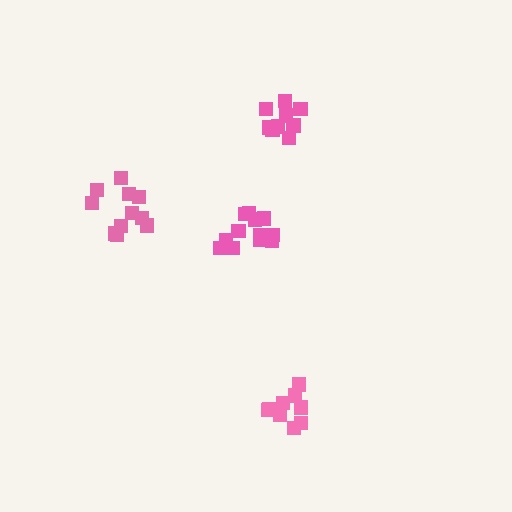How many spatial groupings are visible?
There are 4 spatial groupings.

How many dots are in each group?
Group 1: 12 dots, Group 2: 9 dots, Group 3: 9 dots, Group 4: 11 dots (41 total).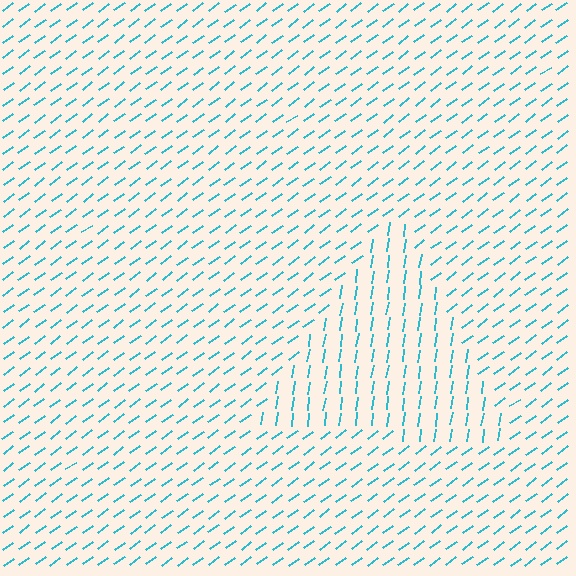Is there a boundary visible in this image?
Yes, there is a texture boundary formed by a change in line orientation.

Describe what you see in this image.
The image is filled with small cyan line segments. A triangle region in the image has lines oriented differently from the surrounding lines, creating a visible texture boundary.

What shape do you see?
I see a triangle.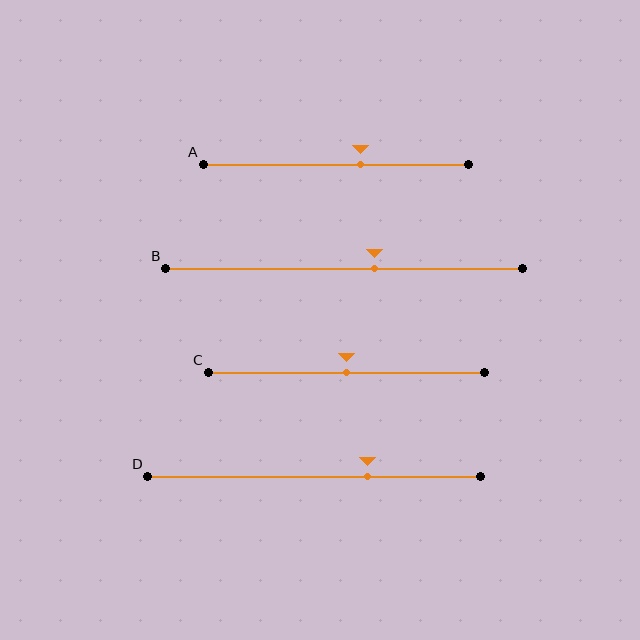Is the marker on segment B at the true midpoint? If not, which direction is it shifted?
No, the marker on segment B is shifted to the right by about 8% of the segment length.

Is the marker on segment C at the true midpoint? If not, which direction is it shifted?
Yes, the marker on segment C is at the true midpoint.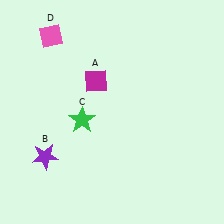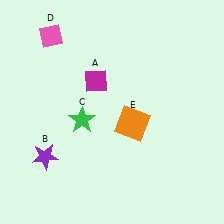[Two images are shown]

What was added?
An orange square (E) was added in Image 2.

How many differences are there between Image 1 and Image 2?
There is 1 difference between the two images.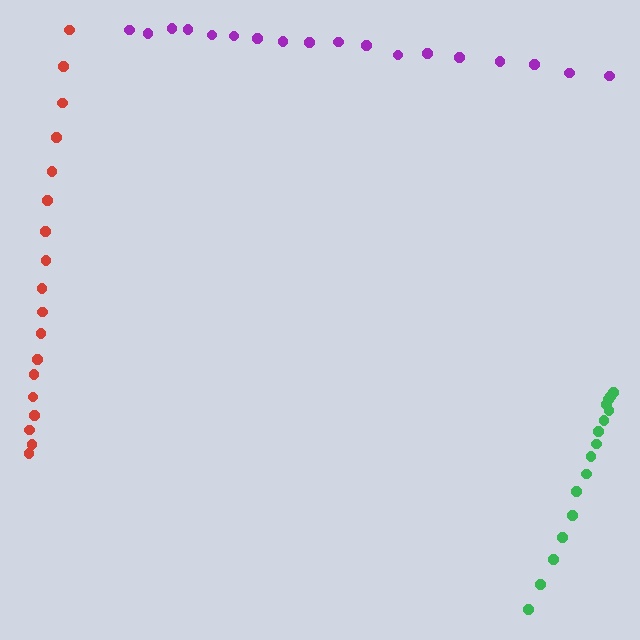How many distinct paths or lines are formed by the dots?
There are 3 distinct paths.